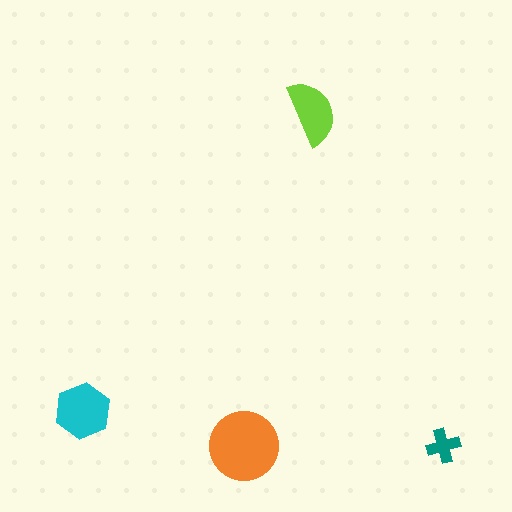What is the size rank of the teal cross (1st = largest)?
4th.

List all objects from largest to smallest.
The orange circle, the cyan hexagon, the lime semicircle, the teal cross.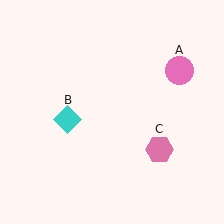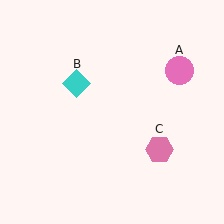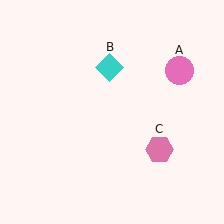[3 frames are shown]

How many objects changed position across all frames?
1 object changed position: cyan diamond (object B).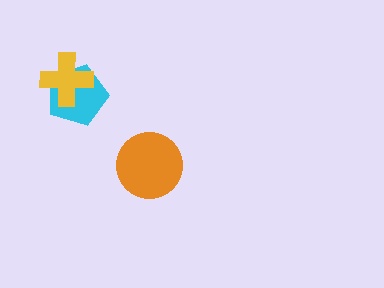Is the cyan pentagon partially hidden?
Yes, it is partially covered by another shape.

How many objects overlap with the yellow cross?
1 object overlaps with the yellow cross.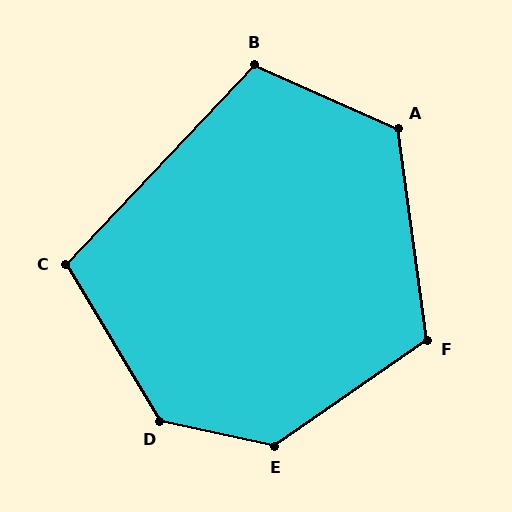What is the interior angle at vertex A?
Approximately 122 degrees (obtuse).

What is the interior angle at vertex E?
Approximately 133 degrees (obtuse).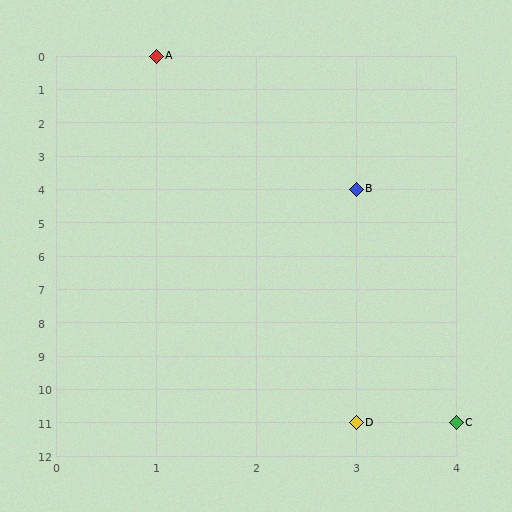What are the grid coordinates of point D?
Point D is at grid coordinates (3, 11).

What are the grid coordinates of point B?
Point B is at grid coordinates (3, 4).